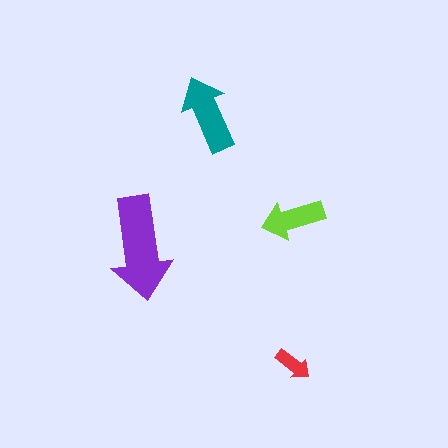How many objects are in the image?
There are 4 objects in the image.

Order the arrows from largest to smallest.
the purple one, the teal one, the lime one, the red one.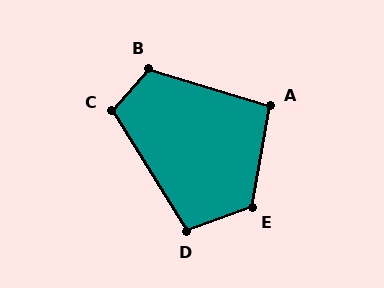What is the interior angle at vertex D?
Approximately 102 degrees (obtuse).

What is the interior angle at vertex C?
Approximately 107 degrees (obtuse).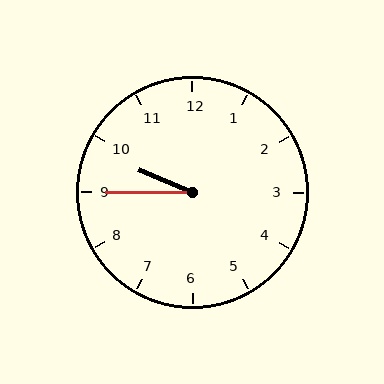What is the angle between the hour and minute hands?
Approximately 22 degrees.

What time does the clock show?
9:45.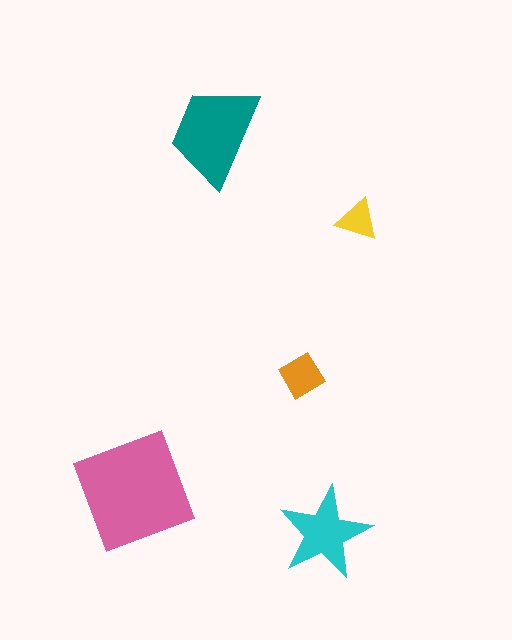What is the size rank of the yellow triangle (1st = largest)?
5th.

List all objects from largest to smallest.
The pink square, the teal trapezoid, the cyan star, the orange diamond, the yellow triangle.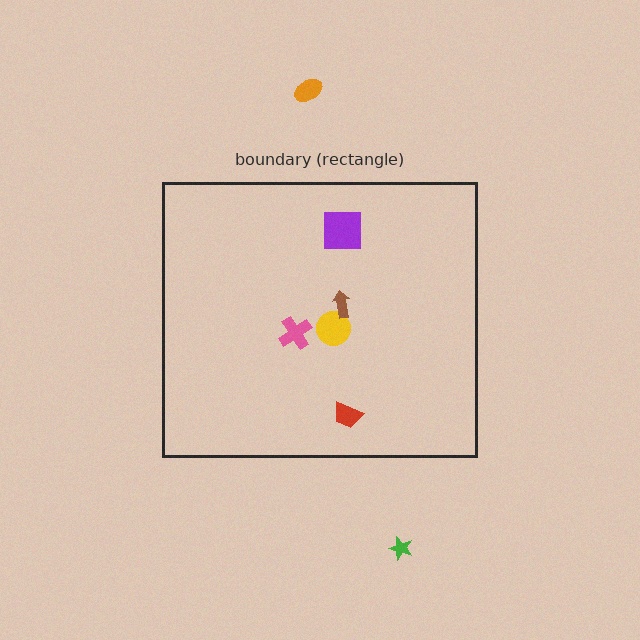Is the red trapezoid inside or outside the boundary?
Inside.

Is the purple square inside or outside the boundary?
Inside.